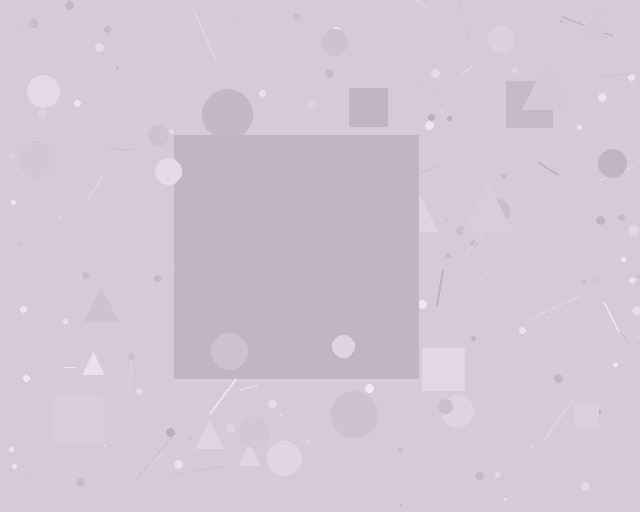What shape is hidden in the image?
A square is hidden in the image.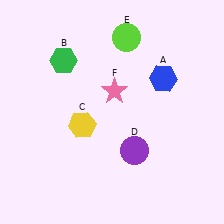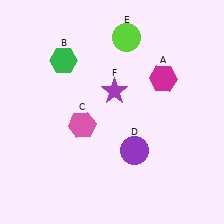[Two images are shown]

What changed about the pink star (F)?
In Image 1, F is pink. In Image 2, it changed to purple.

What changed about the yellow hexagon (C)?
In Image 1, C is yellow. In Image 2, it changed to pink.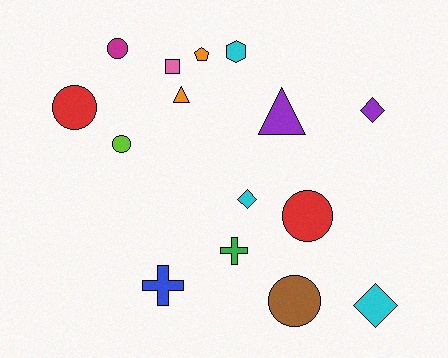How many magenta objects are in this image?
There is 1 magenta object.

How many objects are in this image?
There are 15 objects.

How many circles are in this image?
There are 5 circles.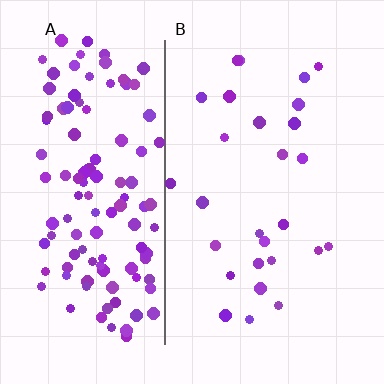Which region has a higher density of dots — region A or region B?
A (the left).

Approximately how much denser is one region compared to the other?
Approximately 4.5× — region A over region B.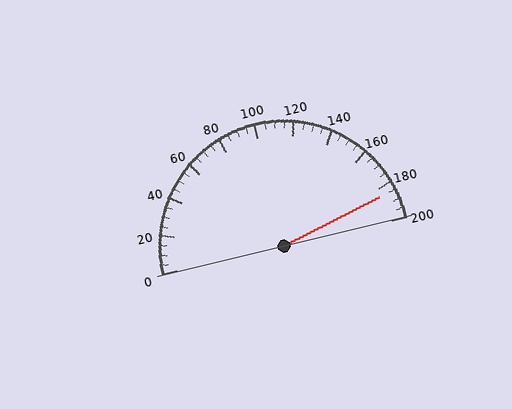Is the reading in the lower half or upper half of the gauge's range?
The reading is in the upper half of the range (0 to 200).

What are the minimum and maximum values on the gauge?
The gauge ranges from 0 to 200.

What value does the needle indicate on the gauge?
The needle indicates approximately 185.